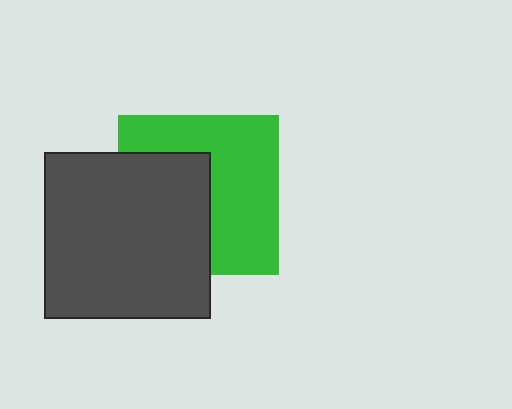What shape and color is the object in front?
The object in front is a dark gray square.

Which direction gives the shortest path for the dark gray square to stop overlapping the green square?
Moving left gives the shortest separation.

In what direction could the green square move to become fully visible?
The green square could move right. That would shift it out from behind the dark gray square entirely.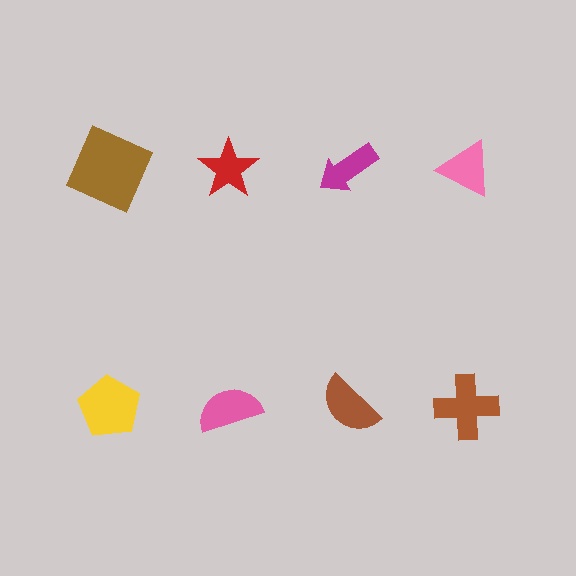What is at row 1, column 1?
A brown square.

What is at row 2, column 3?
A brown semicircle.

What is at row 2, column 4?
A brown cross.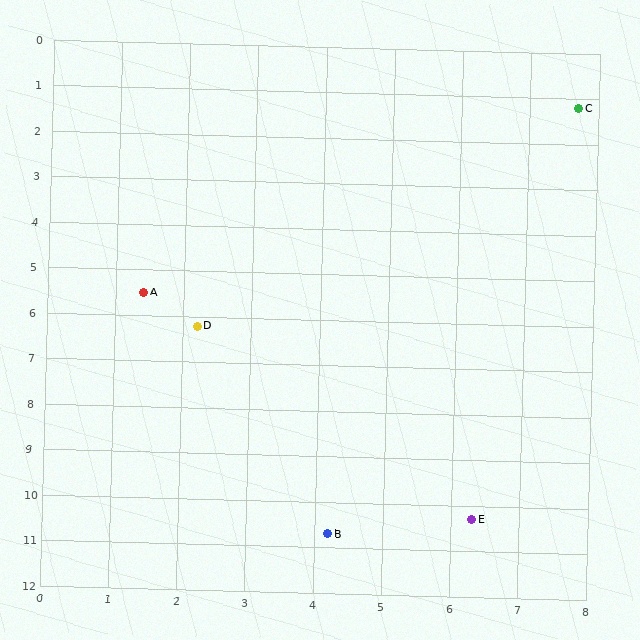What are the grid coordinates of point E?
Point E is at approximately (6.3, 10.3).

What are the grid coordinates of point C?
Point C is at approximately (7.7, 1.2).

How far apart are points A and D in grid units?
Points A and D are about 1.1 grid units apart.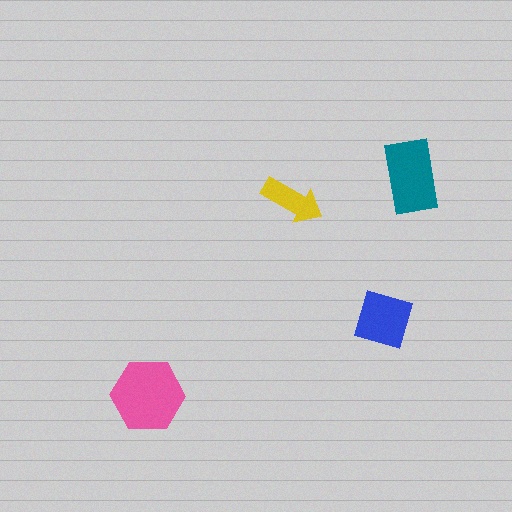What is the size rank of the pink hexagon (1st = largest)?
1st.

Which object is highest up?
The teal rectangle is topmost.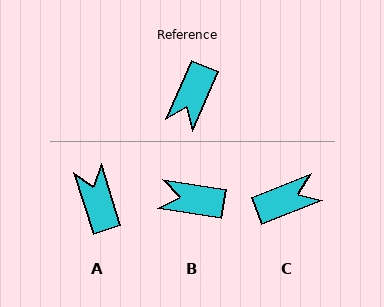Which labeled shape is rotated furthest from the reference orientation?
A, about 139 degrees away.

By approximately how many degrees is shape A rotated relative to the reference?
Approximately 139 degrees clockwise.